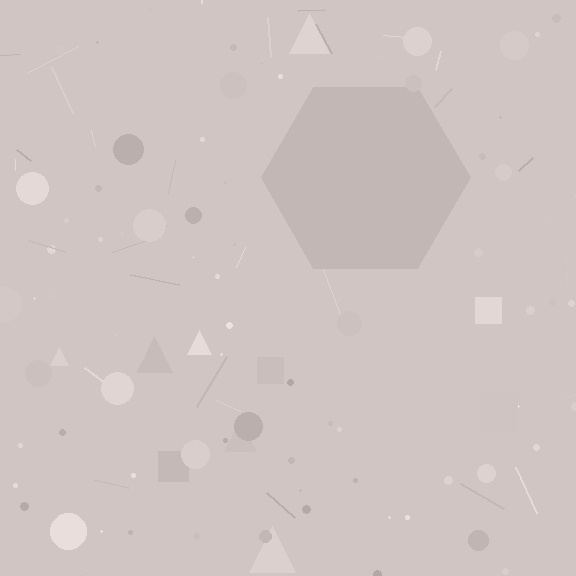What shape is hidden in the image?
A hexagon is hidden in the image.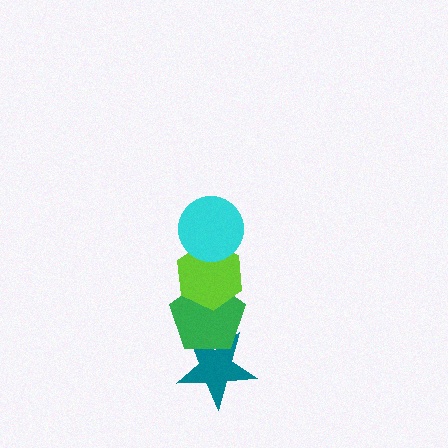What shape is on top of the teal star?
The green pentagon is on top of the teal star.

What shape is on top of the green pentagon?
The lime hexagon is on top of the green pentagon.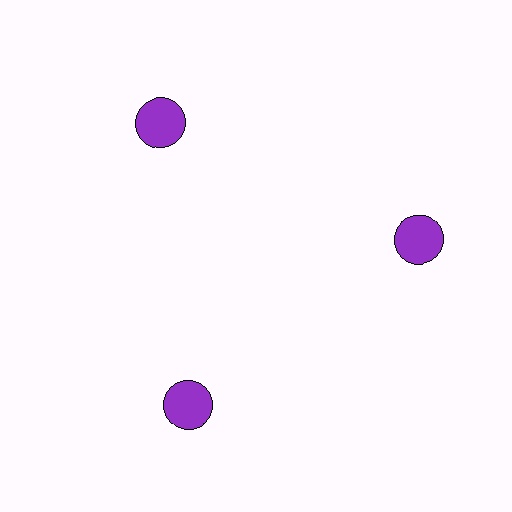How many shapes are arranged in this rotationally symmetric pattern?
There are 3 shapes, arranged in 3 groups of 1.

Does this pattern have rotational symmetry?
Yes, this pattern has 3-fold rotational symmetry. It looks the same after rotating 120 degrees around the center.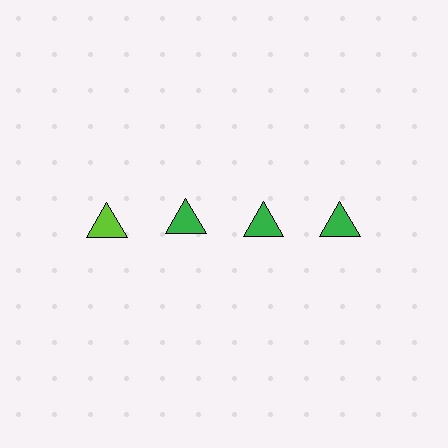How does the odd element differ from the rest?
It has a different color: lime instead of green.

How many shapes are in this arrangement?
There are 4 shapes arranged in a grid pattern.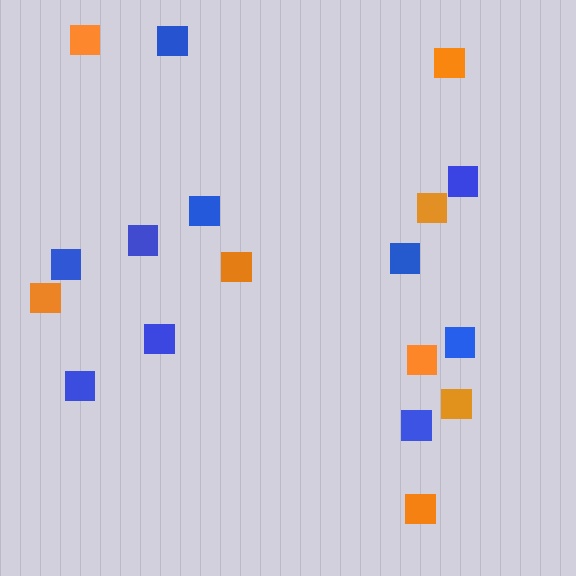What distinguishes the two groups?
There are 2 groups: one group of orange squares (8) and one group of blue squares (10).